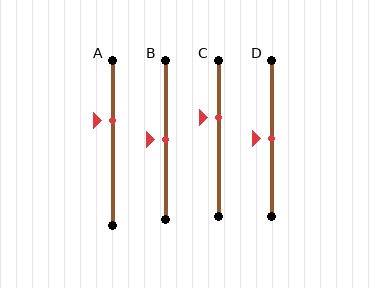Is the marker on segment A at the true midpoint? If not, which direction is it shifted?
No, the marker on segment A is shifted upward by about 14% of the segment length.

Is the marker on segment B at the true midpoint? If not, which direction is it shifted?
Yes, the marker on segment B is at the true midpoint.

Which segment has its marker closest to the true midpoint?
Segment B has its marker closest to the true midpoint.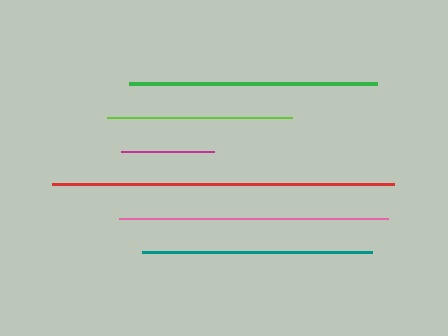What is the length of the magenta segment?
The magenta segment is approximately 93 pixels long.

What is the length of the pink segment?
The pink segment is approximately 268 pixels long.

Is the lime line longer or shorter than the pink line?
The pink line is longer than the lime line.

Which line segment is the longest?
The red line is the longest at approximately 343 pixels.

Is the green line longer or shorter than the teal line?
The green line is longer than the teal line.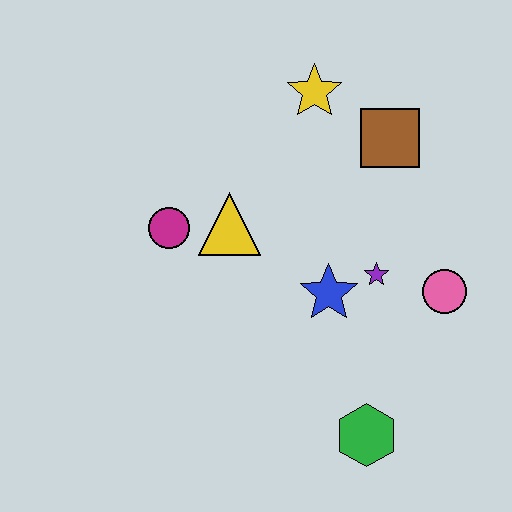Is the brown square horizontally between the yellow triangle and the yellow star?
No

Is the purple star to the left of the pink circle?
Yes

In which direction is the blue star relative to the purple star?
The blue star is to the left of the purple star.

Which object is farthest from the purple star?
The magenta circle is farthest from the purple star.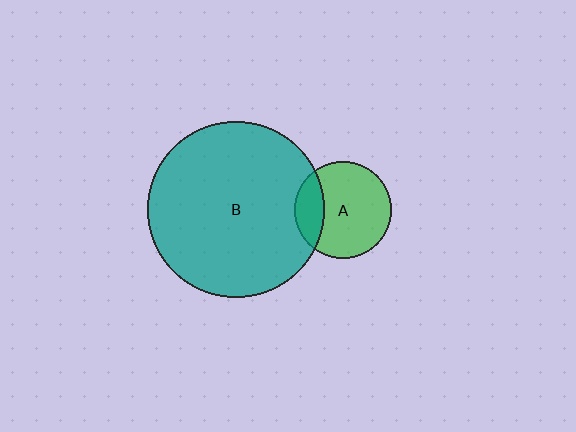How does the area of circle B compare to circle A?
Approximately 3.3 times.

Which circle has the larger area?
Circle B (teal).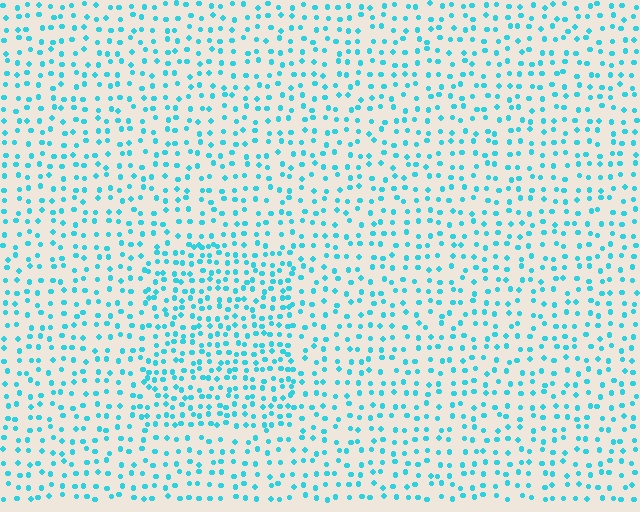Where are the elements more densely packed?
The elements are more densely packed inside the rectangle boundary.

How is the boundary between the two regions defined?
The boundary is defined by a change in element density (approximately 1.6x ratio). All elements are the same color, size, and shape.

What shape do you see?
I see a rectangle.